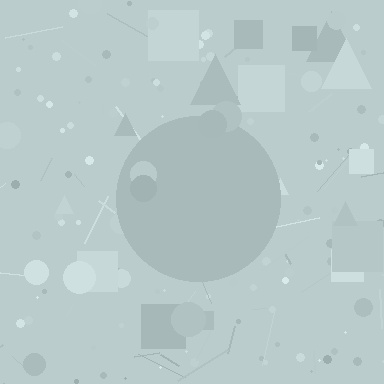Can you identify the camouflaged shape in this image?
The camouflaged shape is a circle.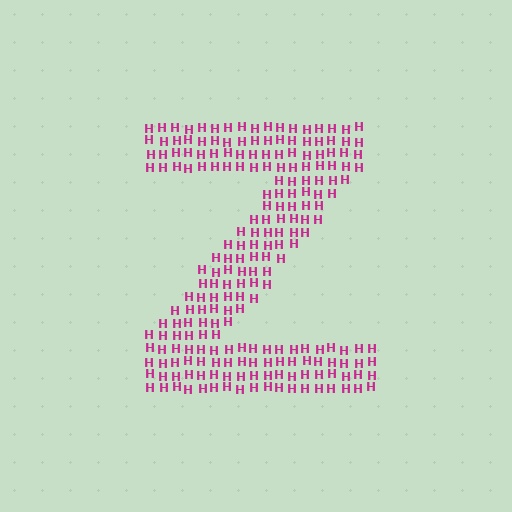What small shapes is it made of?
It is made of small letter H's.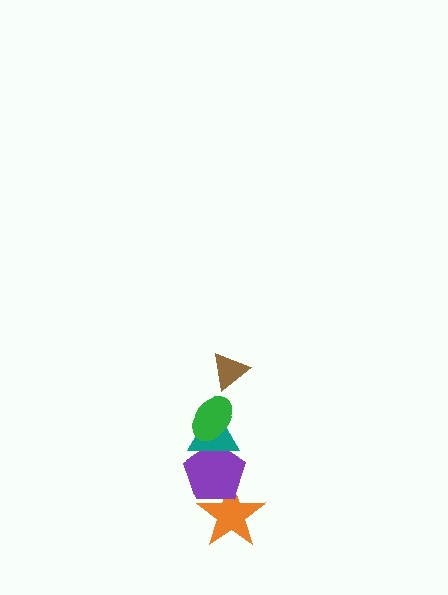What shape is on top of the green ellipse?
The brown triangle is on top of the green ellipse.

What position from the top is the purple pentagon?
The purple pentagon is 4th from the top.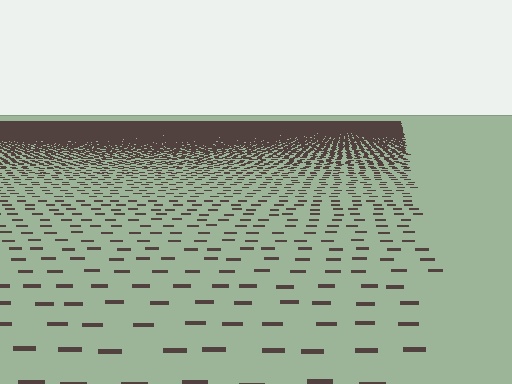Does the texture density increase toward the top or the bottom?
Density increases toward the top.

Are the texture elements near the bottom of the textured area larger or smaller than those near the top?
Larger. Near the bottom, elements are closer to the viewer and appear at a bigger on-screen size.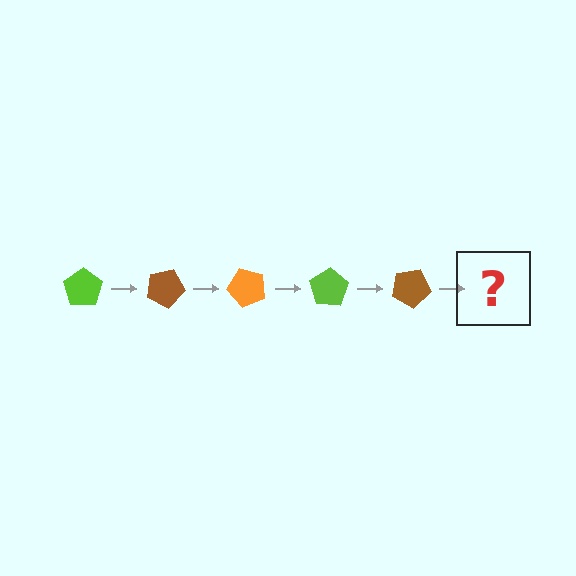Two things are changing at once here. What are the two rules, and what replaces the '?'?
The two rules are that it rotates 25 degrees each step and the color cycles through lime, brown, and orange. The '?' should be an orange pentagon, rotated 125 degrees from the start.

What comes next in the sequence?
The next element should be an orange pentagon, rotated 125 degrees from the start.